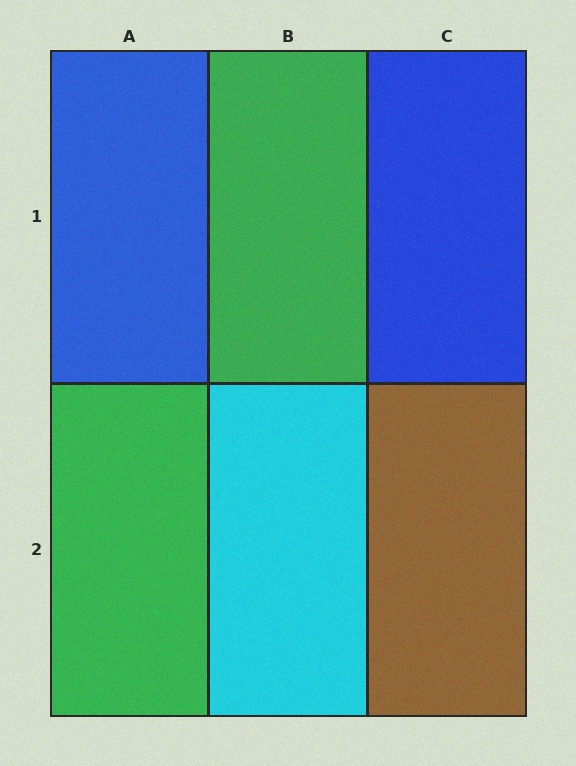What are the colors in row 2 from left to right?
Green, cyan, brown.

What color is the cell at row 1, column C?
Blue.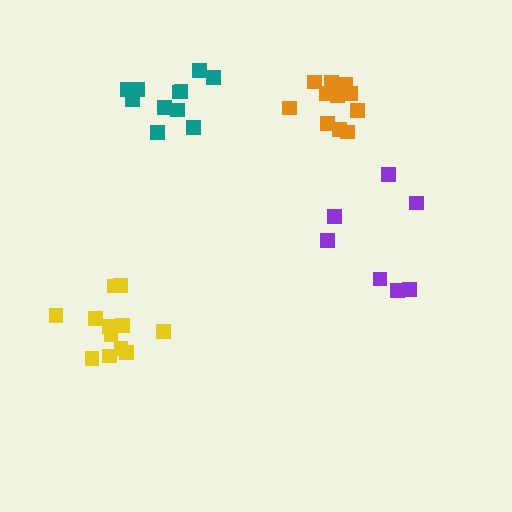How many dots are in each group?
Group 1: 12 dots, Group 2: 11 dots, Group 3: 12 dots, Group 4: 7 dots (42 total).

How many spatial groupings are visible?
There are 4 spatial groupings.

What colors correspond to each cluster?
The clusters are colored: yellow, teal, orange, purple.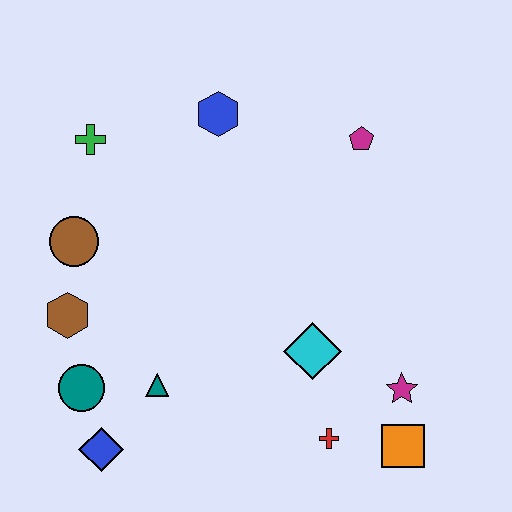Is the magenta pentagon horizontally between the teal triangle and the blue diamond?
No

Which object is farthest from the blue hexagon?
The orange square is farthest from the blue hexagon.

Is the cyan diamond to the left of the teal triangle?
No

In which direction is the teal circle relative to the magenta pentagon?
The teal circle is to the left of the magenta pentagon.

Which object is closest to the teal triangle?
The teal circle is closest to the teal triangle.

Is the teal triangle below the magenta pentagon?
Yes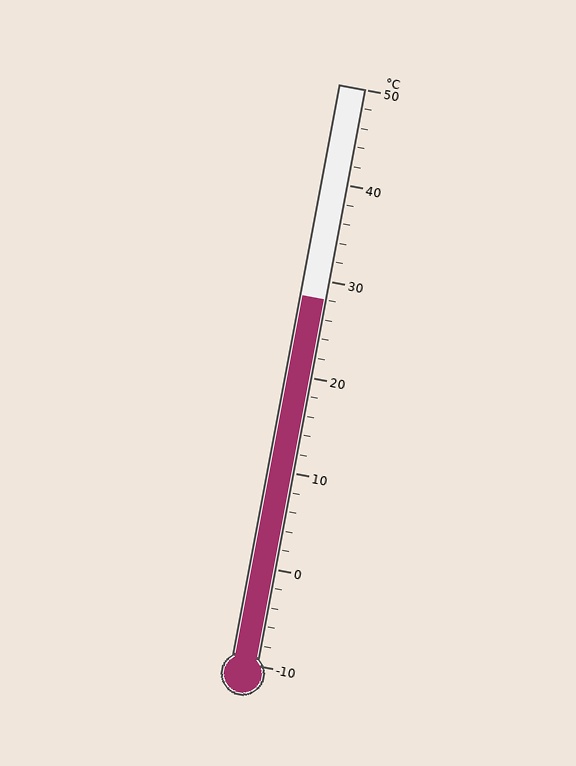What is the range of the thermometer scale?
The thermometer scale ranges from -10°C to 50°C.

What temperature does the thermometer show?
The thermometer shows approximately 28°C.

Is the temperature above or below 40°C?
The temperature is below 40°C.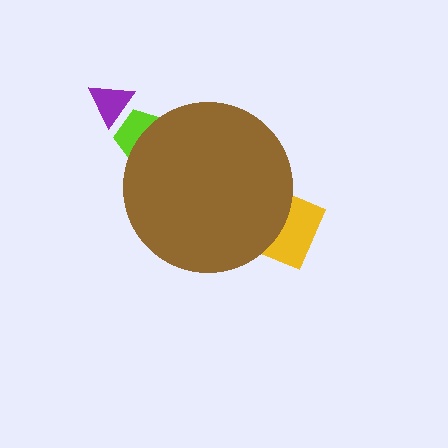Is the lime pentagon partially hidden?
Yes, the lime pentagon is partially hidden behind the brown circle.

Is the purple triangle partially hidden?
No, the purple triangle is fully visible.